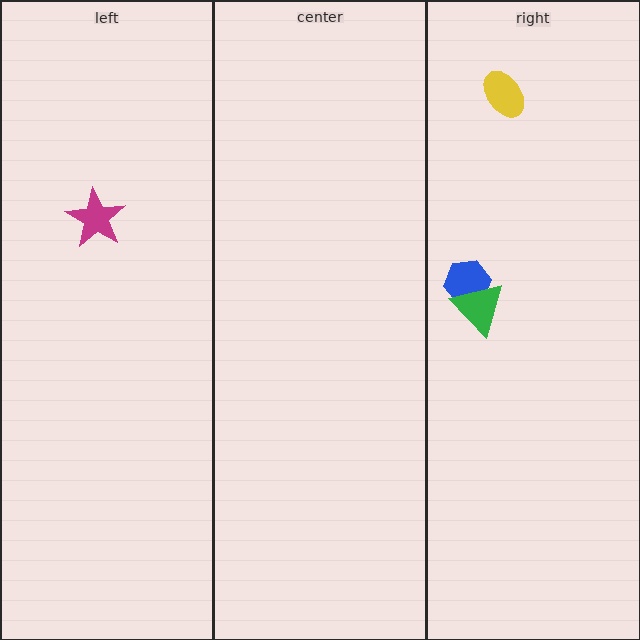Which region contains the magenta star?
The left region.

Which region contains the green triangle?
The right region.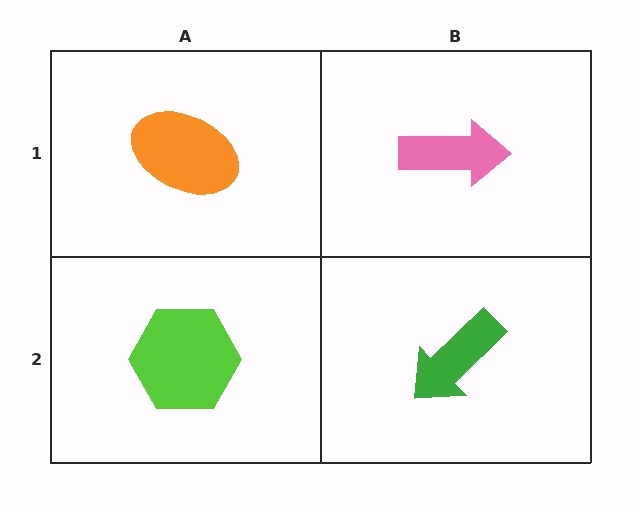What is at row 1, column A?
An orange ellipse.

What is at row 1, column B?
A pink arrow.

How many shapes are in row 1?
2 shapes.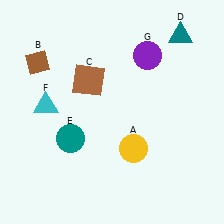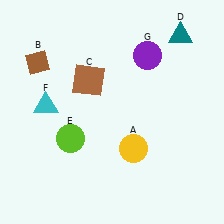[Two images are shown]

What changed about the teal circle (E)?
In Image 1, E is teal. In Image 2, it changed to lime.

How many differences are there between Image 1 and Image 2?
There is 1 difference between the two images.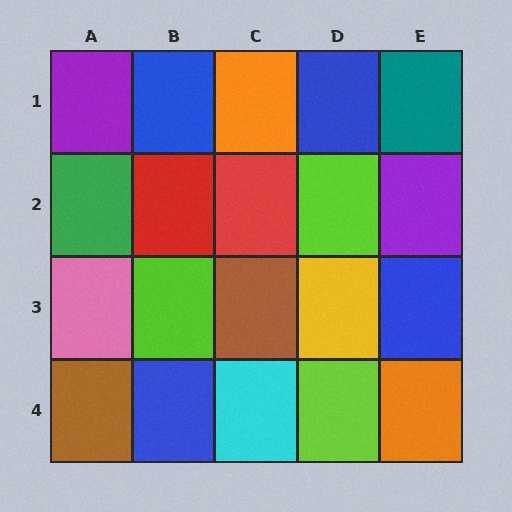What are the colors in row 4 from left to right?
Brown, blue, cyan, lime, orange.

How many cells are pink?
1 cell is pink.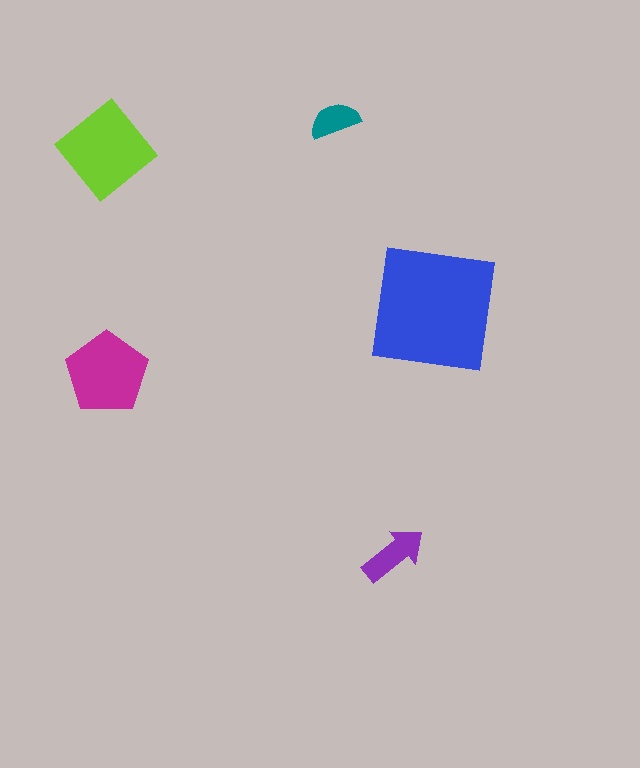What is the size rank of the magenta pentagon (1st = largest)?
3rd.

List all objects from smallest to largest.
The teal semicircle, the purple arrow, the magenta pentagon, the lime diamond, the blue square.